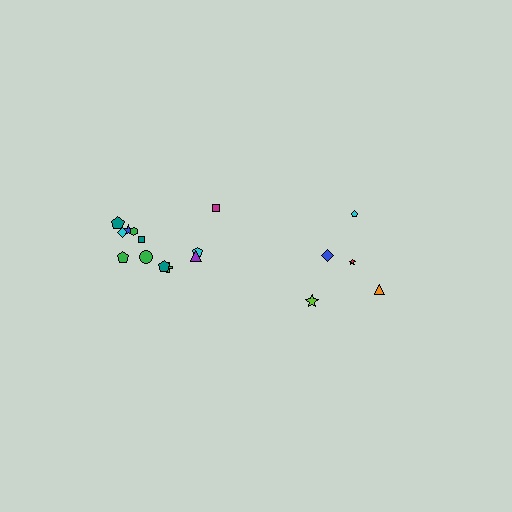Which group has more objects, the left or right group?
The left group.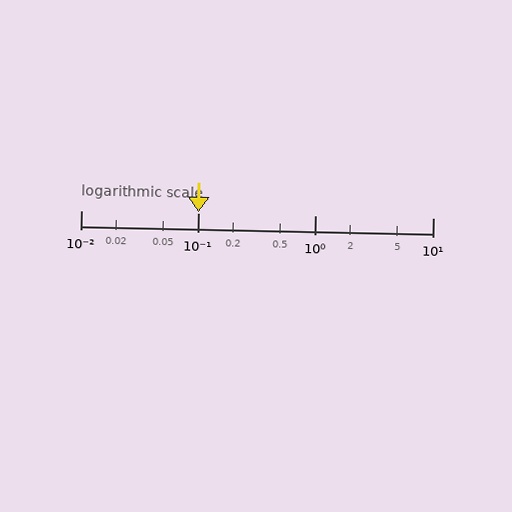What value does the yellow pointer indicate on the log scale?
The pointer indicates approximately 0.1.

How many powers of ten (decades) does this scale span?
The scale spans 3 decades, from 0.01 to 10.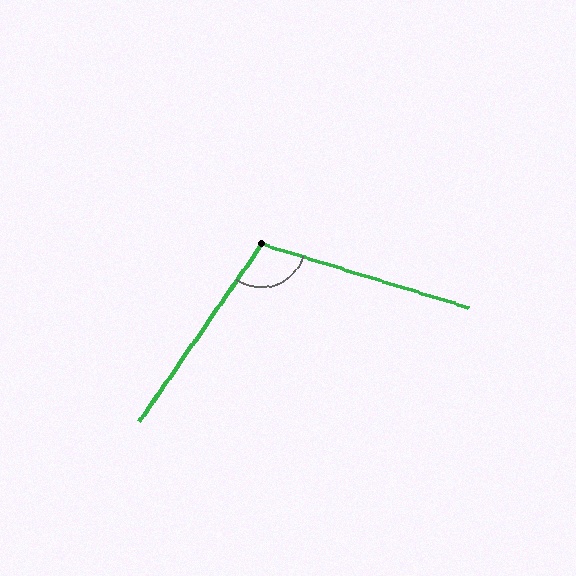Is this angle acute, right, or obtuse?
It is obtuse.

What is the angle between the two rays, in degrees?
Approximately 107 degrees.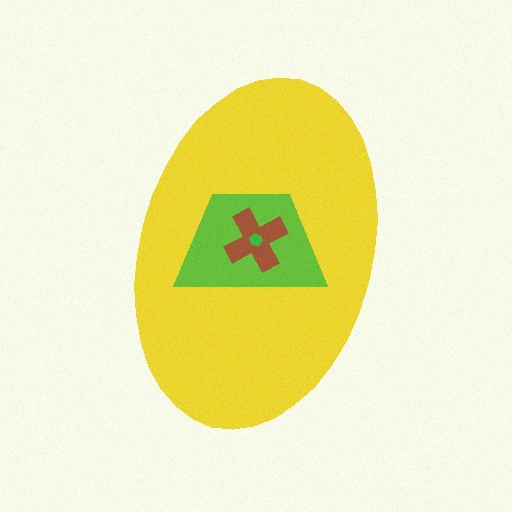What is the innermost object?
The green hexagon.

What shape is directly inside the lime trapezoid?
The brown cross.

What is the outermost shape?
The yellow ellipse.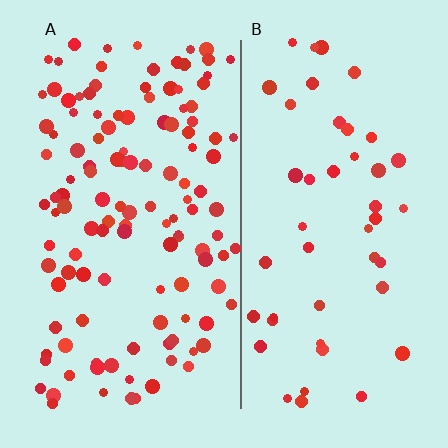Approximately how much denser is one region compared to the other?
Approximately 2.6× — region A over region B.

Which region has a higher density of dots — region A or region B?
A (the left).